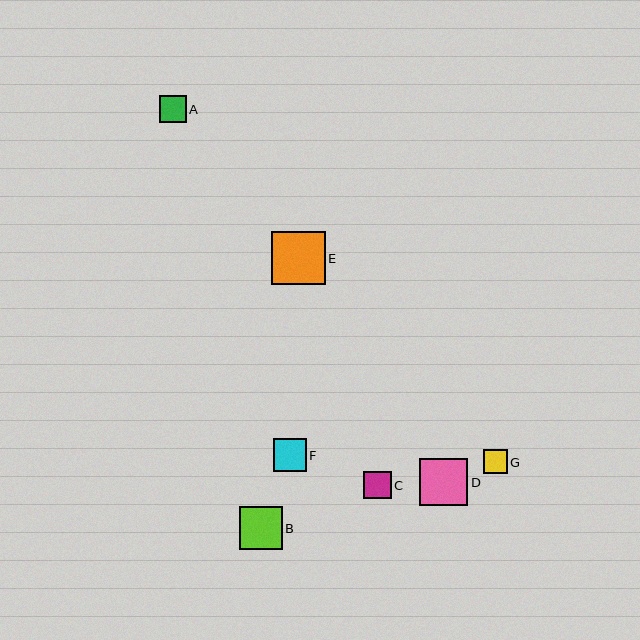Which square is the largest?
Square E is the largest with a size of approximately 54 pixels.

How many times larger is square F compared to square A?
Square F is approximately 1.3 times the size of square A.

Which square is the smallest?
Square G is the smallest with a size of approximately 24 pixels.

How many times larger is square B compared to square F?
Square B is approximately 1.3 times the size of square F.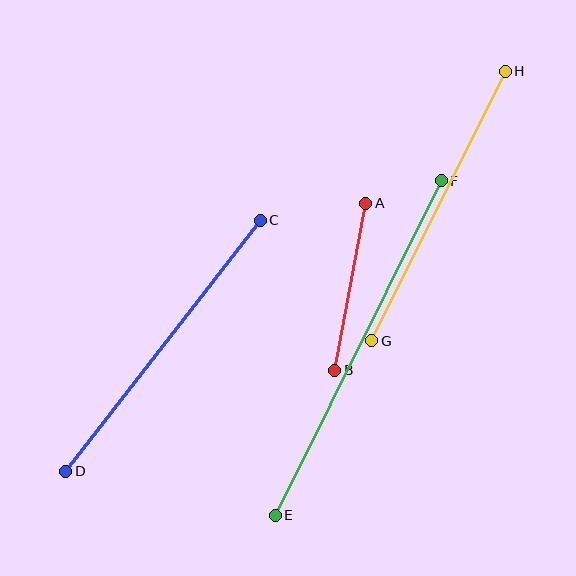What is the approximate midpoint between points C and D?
The midpoint is at approximately (163, 346) pixels.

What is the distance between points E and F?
The distance is approximately 373 pixels.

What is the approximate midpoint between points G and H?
The midpoint is at approximately (439, 206) pixels.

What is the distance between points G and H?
The distance is approximately 300 pixels.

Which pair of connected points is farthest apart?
Points E and F are farthest apart.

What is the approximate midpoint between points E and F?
The midpoint is at approximately (358, 348) pixels.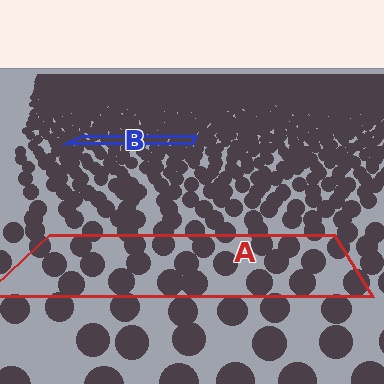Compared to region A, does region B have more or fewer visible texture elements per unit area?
Region B has more texture elements per unit area — they are packed more densely because it is farther away.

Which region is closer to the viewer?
Region A is closer. The texture elements there are larger and more spread out.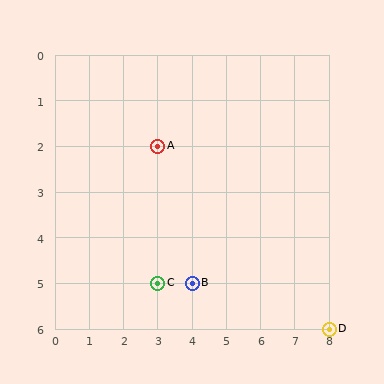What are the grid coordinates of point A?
Point A is at grid coordinates (3, 2).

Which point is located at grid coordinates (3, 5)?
Point C is at (3, 5).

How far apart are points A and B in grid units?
Points A and B are 1 column and 3 rows apart (about 3.2 grid units diagonally).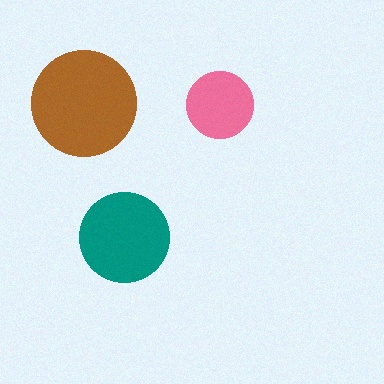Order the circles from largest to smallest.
the brown one, the teal one, the pink one.